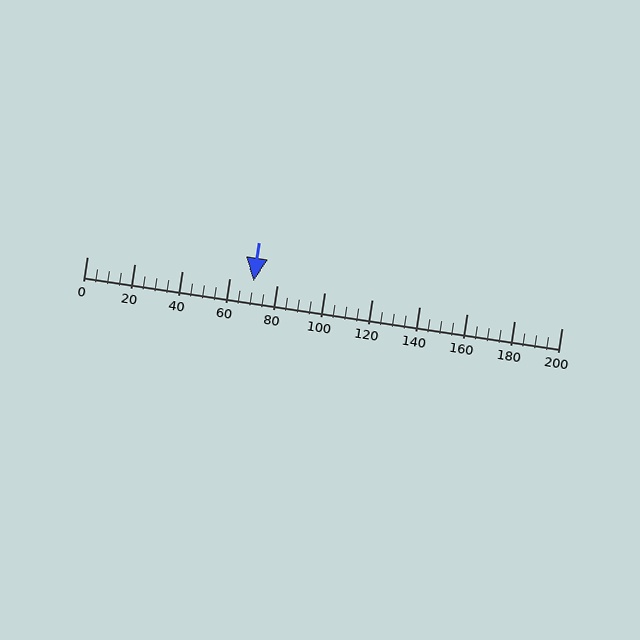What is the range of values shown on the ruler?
The ruler shows values from 0 to 200.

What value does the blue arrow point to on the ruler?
The blue arrow points to approximately 70.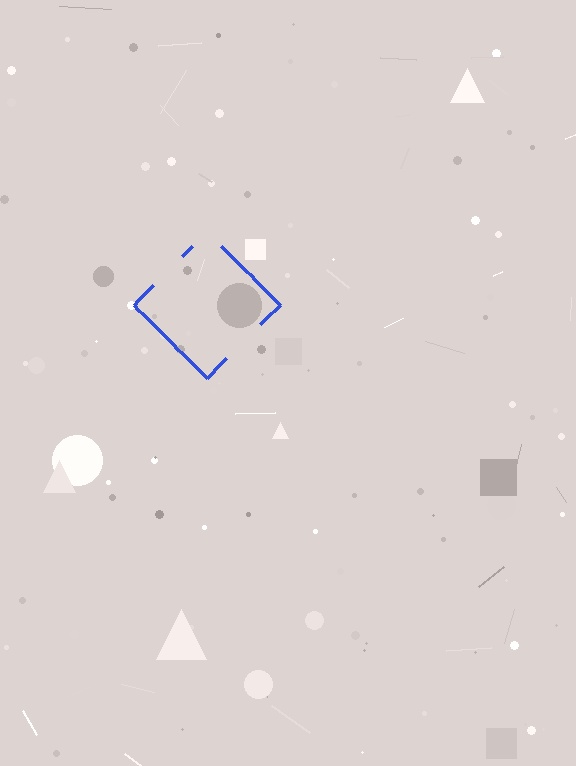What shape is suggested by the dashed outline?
The dashed outline suggests a diamond.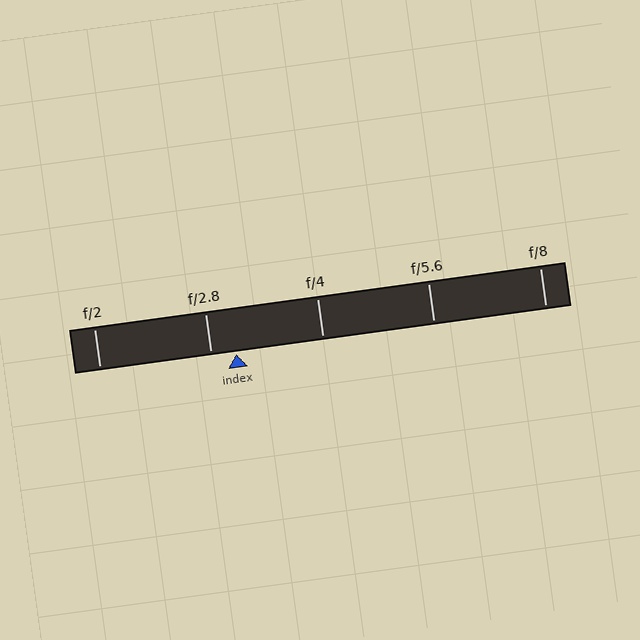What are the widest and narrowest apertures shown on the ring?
The widest aperture shown is f/2 and the narrowest is f/8.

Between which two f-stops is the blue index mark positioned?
The index mark is between f/2.8 and f/4.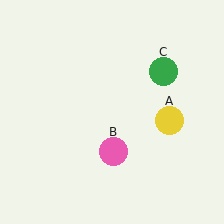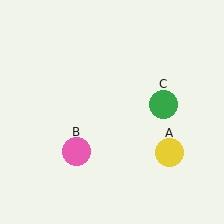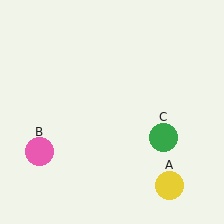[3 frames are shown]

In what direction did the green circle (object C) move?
The green circle (object C) moved down.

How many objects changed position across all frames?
3 objects changed position: yellow circle (object A), pink circle (object B), green circle (object C).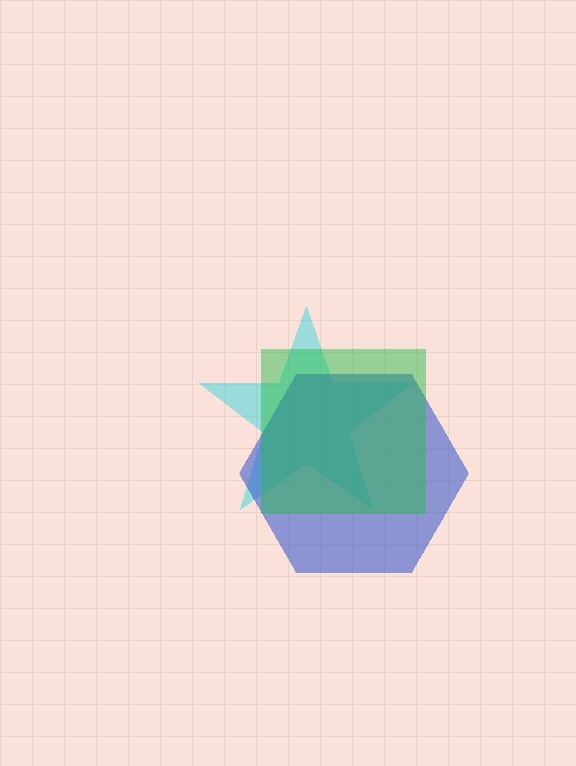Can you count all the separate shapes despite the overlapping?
Yes, there are 3 separate shapes.